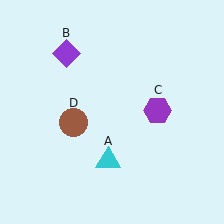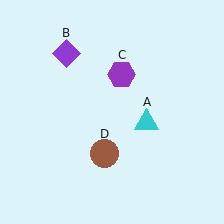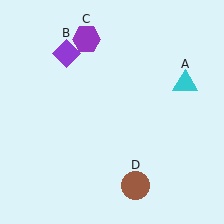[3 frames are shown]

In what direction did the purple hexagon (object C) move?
The purple hexagon (object C) moved up and to the left.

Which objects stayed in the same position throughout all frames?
Purple diamond (object B) remained stationary.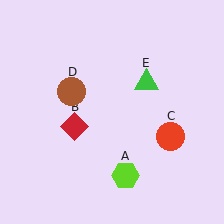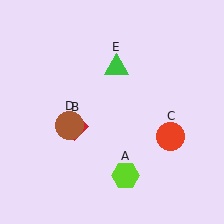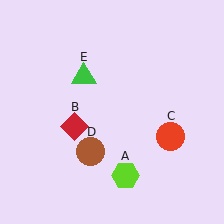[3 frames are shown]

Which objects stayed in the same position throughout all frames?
Lime hexagon (object A) and red diamond (object B) and red circle (object C) remained stationary.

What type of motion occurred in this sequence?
The brown circle (object D), green triangle (object E) rotated counterclockwise around the center of the scene.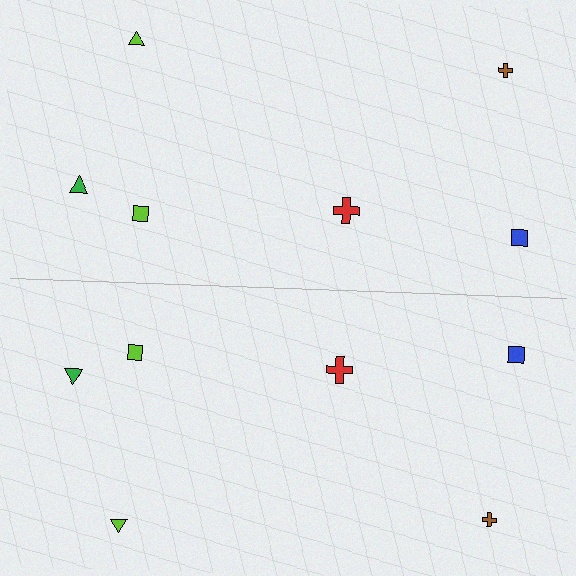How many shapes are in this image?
There are 12 shapes in this image.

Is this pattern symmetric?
Yes, this pattern has bilateral (reflection) symmetry.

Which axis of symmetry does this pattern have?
The pattern has a horizontal axis of symmetry running through the center of the image.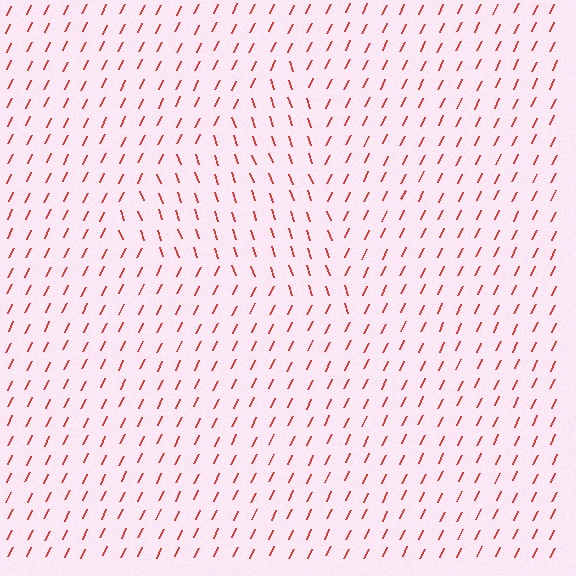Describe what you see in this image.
The image is filled with small red line segments. A triangle region in the image has lines oriented differently from the surrounding lines, creating a visible texture boundary.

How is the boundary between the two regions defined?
The boundary is defined purely by a change in line orientation (approximately 45 degrees difference). All lines are the same color and thickness.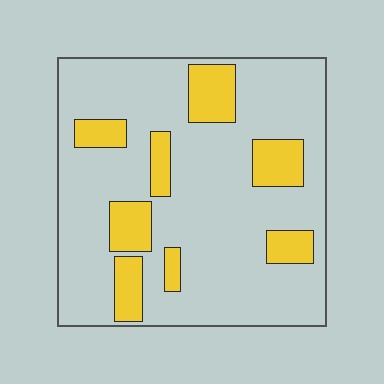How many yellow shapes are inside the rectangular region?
8.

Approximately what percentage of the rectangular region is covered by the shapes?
Approximately 20%.